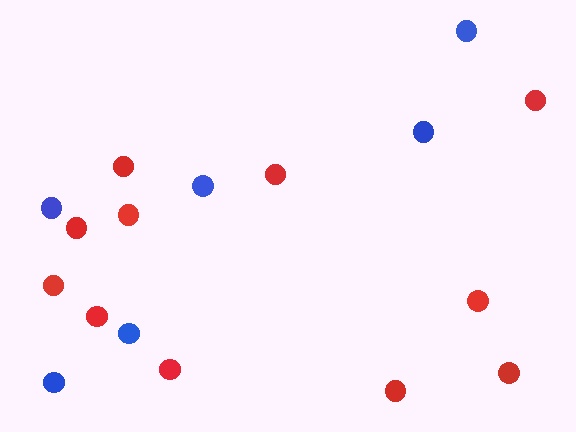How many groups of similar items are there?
There are 2 groups: one group of red circles (11) and one group of blue circles (6).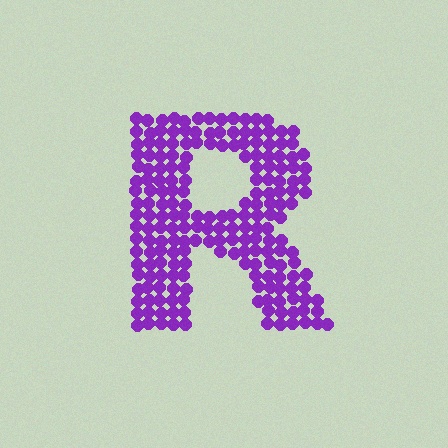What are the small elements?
The small elements are circles.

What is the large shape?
The large shape is the letter R.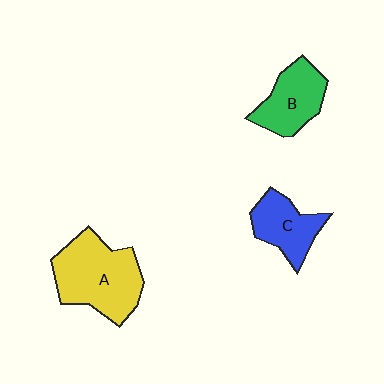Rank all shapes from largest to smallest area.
From largest to smallest: A (yellow), B (green), C (blue).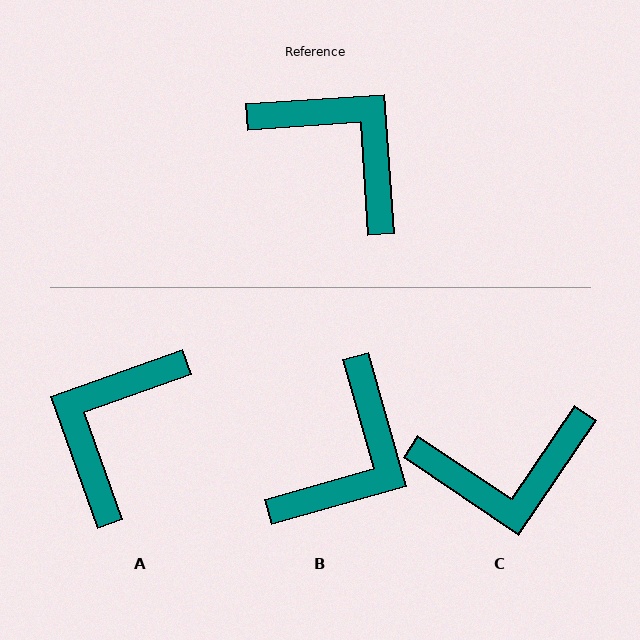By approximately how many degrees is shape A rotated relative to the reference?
Approximately 106 degrees counter-clockwise.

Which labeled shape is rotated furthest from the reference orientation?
C, about 128 degrees away.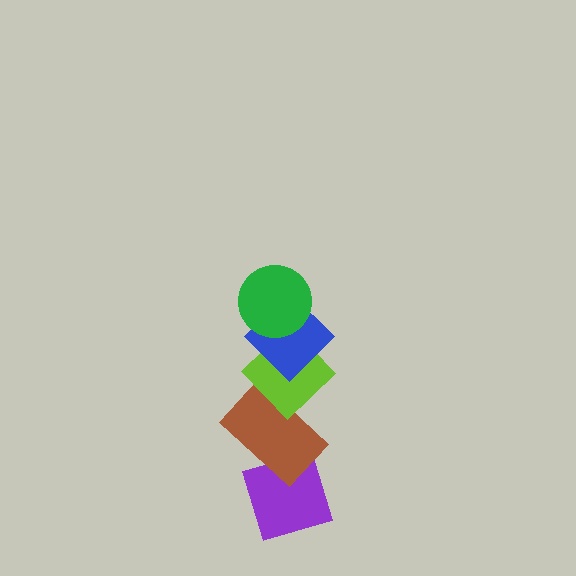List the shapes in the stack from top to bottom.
From top to bottom: the green circle, the blue diamond, the lime diamond, the brown rectangle, the purple diamond.